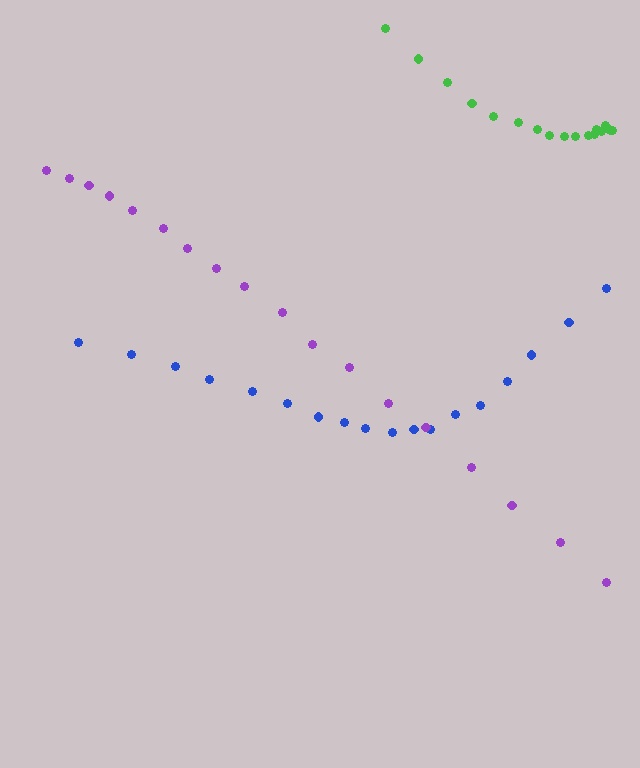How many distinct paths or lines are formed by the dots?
There are 3 distinct paths.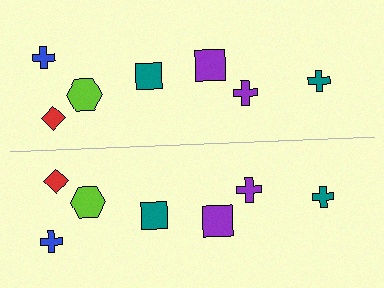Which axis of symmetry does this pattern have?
The pattern has a horizontal axis of symmetry running through the center of the image.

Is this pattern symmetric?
Yes, this pattern has bilateral (reflection) symmetry.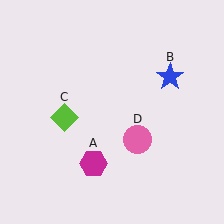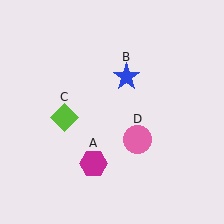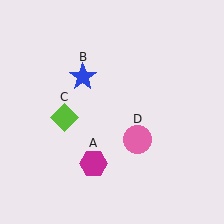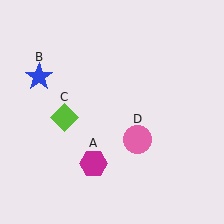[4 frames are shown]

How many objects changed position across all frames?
1 object changed position: blue star (object B).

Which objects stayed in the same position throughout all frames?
Magenta hexagon (object A) and lime diamond (object C) and pink circle (object D) remained stationary.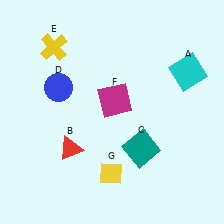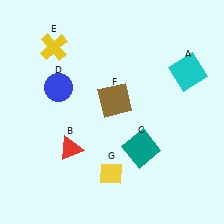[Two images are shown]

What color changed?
The square (F) changed from magenta in Image 1 to brown in Image 2.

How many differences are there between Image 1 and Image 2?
There is 1 difference between the two images.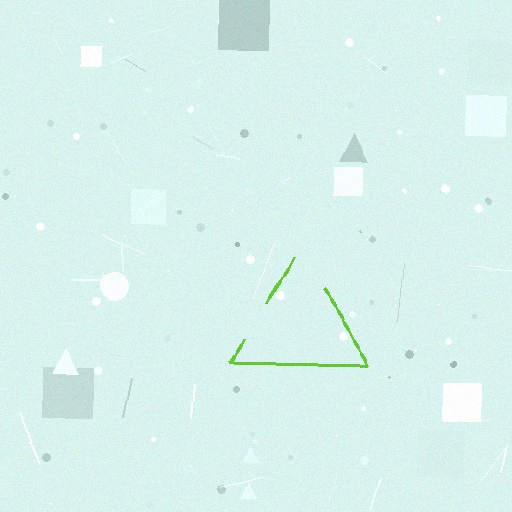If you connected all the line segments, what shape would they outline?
They would outline a triangle.